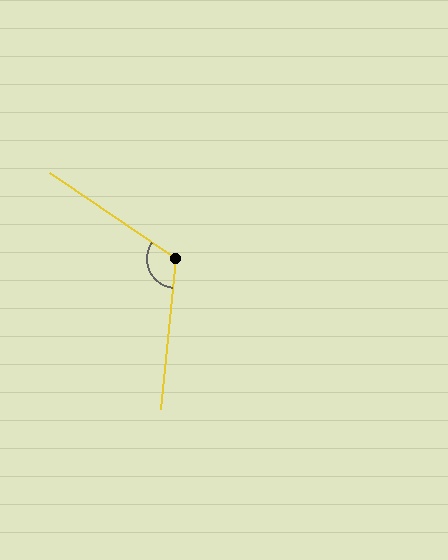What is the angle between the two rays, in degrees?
Approximately 118 degrees.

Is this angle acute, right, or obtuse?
It is obtuse.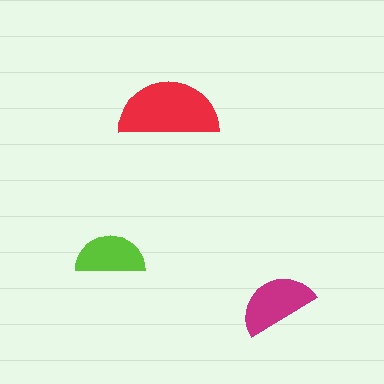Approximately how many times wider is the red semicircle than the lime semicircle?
About 1.5 times wider.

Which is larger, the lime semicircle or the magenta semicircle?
The magenta one.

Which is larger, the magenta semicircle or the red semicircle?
The red one.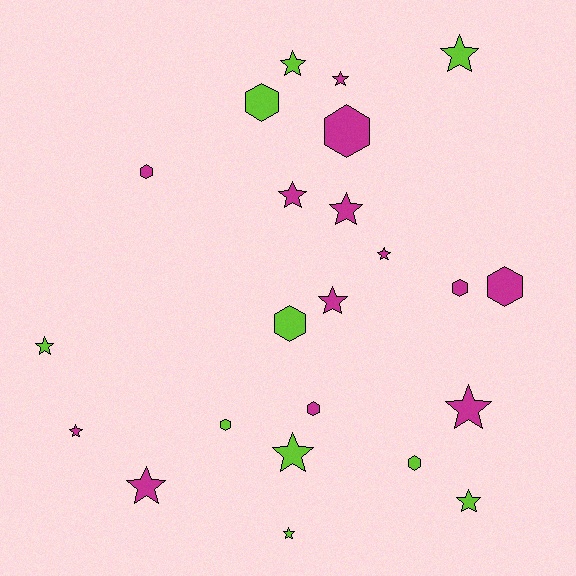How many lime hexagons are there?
There are 4 lime hexagons.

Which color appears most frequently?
Magenta, with 13 objects.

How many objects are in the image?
There are 23 objects.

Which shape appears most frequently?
Star, with 14 objects.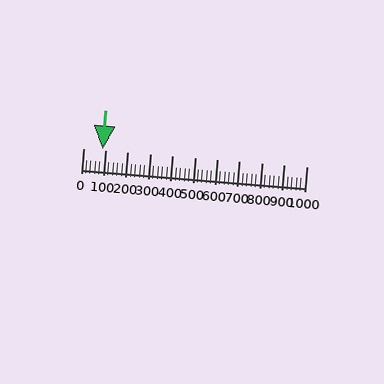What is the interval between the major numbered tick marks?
The major tick marks are spaced 100 units apart.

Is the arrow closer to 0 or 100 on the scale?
The arrow is closer to 100.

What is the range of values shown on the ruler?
The ruler shows values from 0 to 1000.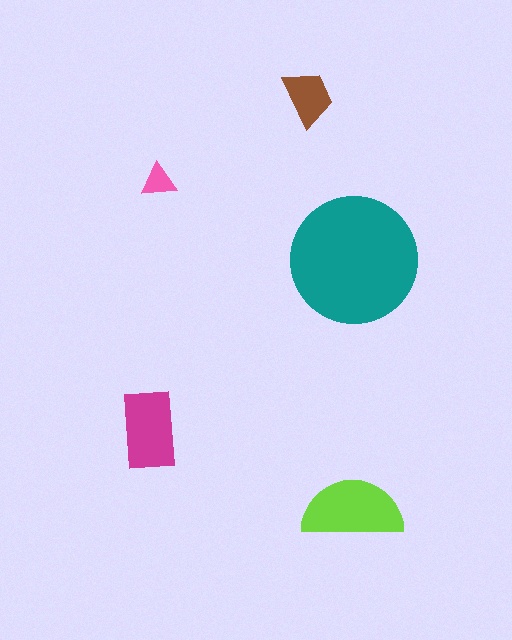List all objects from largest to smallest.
The teal circle, the lime semicircle, the magenta rectangle, the brown trapezoid, the pink triangle.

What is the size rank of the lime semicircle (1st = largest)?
2nd.